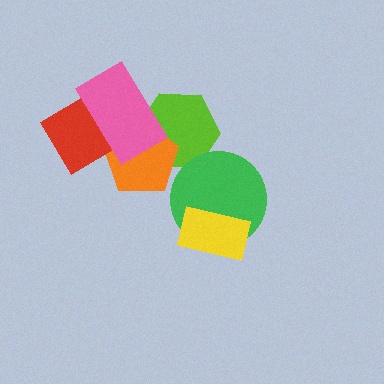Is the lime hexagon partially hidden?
Yes, it is partially covered by another shape.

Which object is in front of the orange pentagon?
The pink rectangle is in front of the orange pentagon.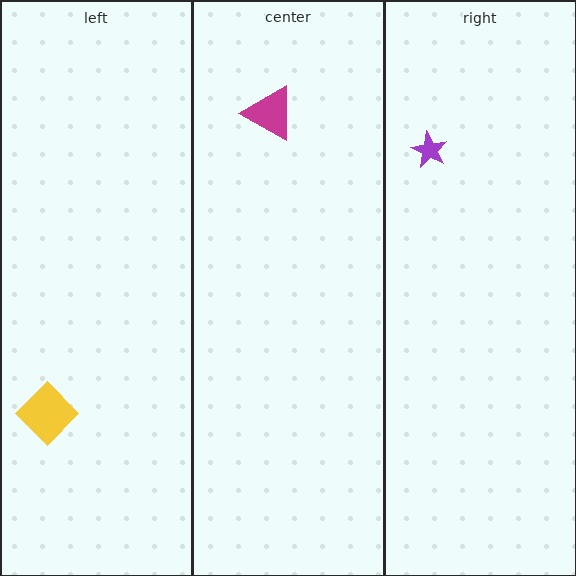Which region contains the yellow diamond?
The left region.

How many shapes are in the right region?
1.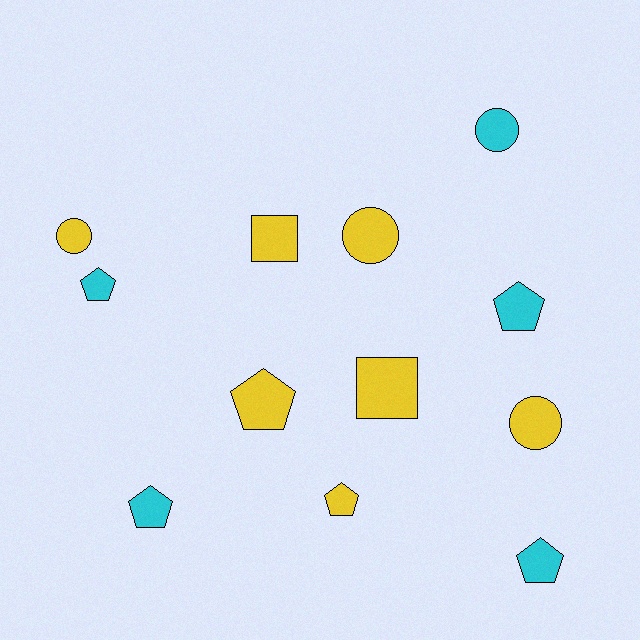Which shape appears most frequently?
Pentagon, with 6 objects.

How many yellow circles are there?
There are 3 yellow circles.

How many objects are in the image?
There are 12 objects.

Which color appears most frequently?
Yellow, with 7 objects.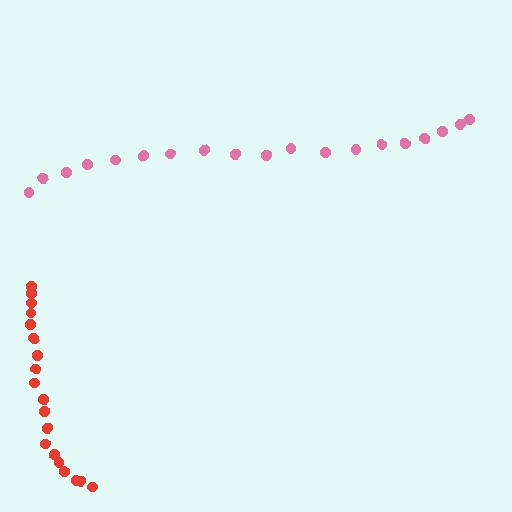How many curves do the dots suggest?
There are 2 distinct paths.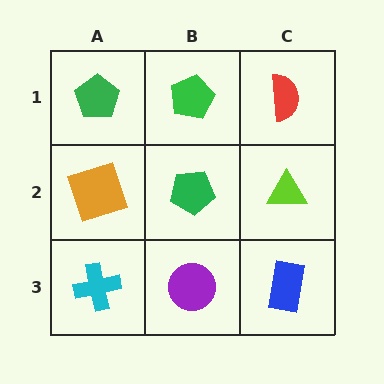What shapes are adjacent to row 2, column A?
A green pentagon (row 1, column A), a cyan cross (row 3, column A), a green pentagon (row 2, column B).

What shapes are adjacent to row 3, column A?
An orange square (row 2, column A), a purple circle (row 3, column B).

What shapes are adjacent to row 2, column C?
A red semicircle (row 1, column C), a blue rectangle (row 3, column C), a green pentagon (row 2, column B).